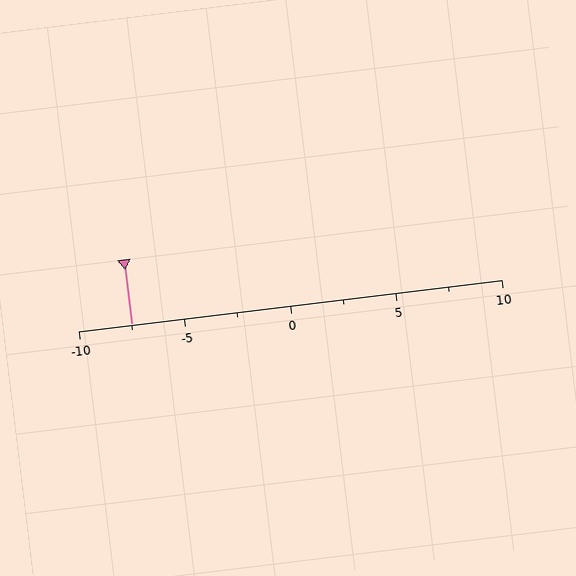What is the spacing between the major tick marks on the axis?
The major ticks are spaced 5 apart.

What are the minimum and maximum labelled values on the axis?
The axis runs from -10 to 10.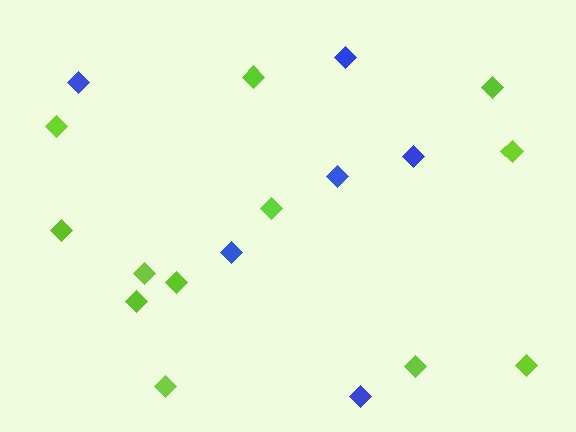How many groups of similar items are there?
There are 2 groups: one group of lime diamonds (12) and one group of blue diamonds (6).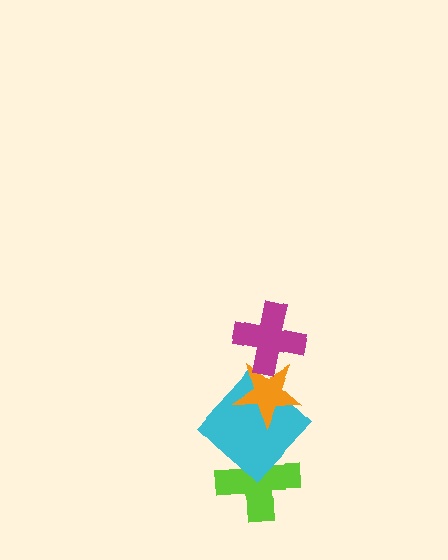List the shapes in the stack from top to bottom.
From top to bottom: the magenta cross, the orange star, the cyan diamond, the lime cross.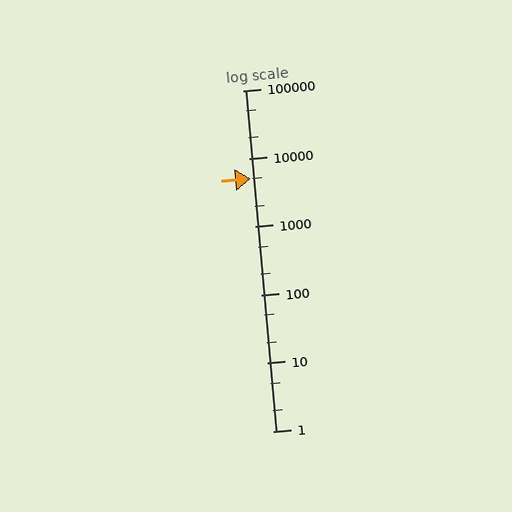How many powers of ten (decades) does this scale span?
The scale spans 5 decades, from 1 to 100000.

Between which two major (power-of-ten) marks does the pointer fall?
The pointer is between 1000 and 10000.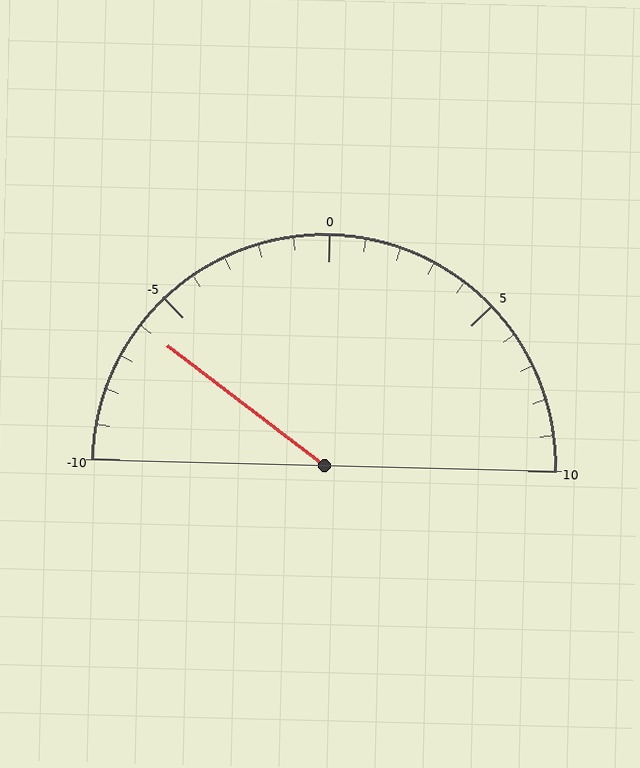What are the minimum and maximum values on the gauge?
The gauge ranges from -10 to 10.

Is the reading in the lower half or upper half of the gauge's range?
The reading is in the lower half of the range (-10 to 10).